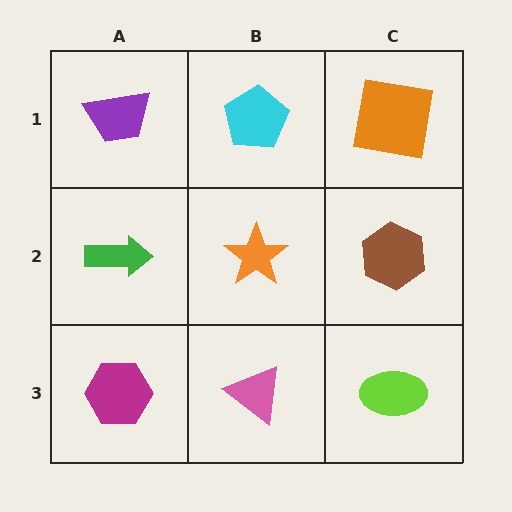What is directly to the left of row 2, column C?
An orange star.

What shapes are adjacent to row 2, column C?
An orange square (row 1, column C), a lime ellipse (row 3, column C), an orange star (row 2, column B).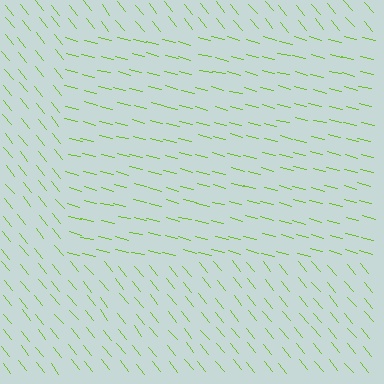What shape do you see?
I see a rectangle.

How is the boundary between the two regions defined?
The boundary is defined purely by a change in line orientation (approximately 37 degrees difference). All lines are the same color and thickness.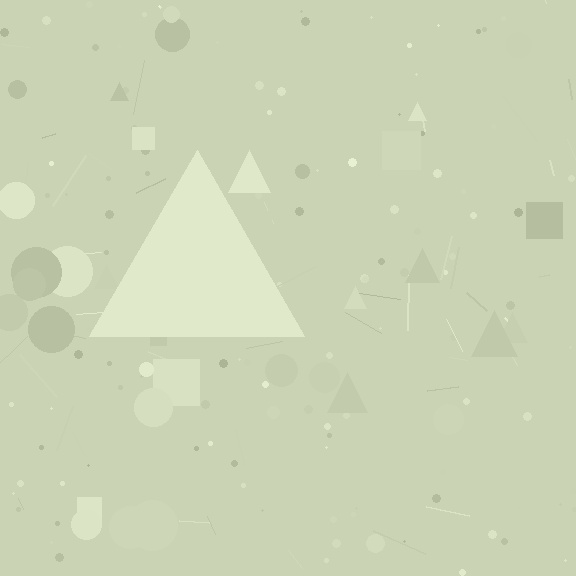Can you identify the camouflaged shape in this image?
The camouflaged shape is a triangle.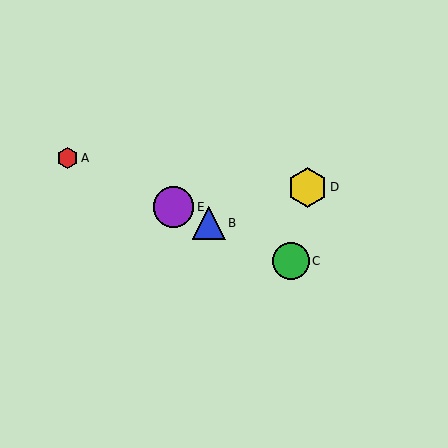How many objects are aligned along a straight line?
4 objects (A, B, C, E) are aligned along a straight line.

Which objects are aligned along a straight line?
Objects A, B, C, E are aligned along a straight line.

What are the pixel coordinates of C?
Object C is at (291, 261).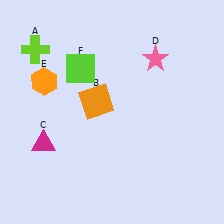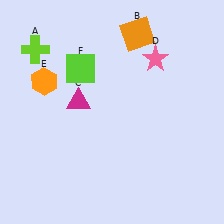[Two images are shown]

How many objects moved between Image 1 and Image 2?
2 objects moved between the two images.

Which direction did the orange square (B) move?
The orange square (B) moved up.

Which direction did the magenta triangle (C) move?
The magenta triangle (C) moved up.